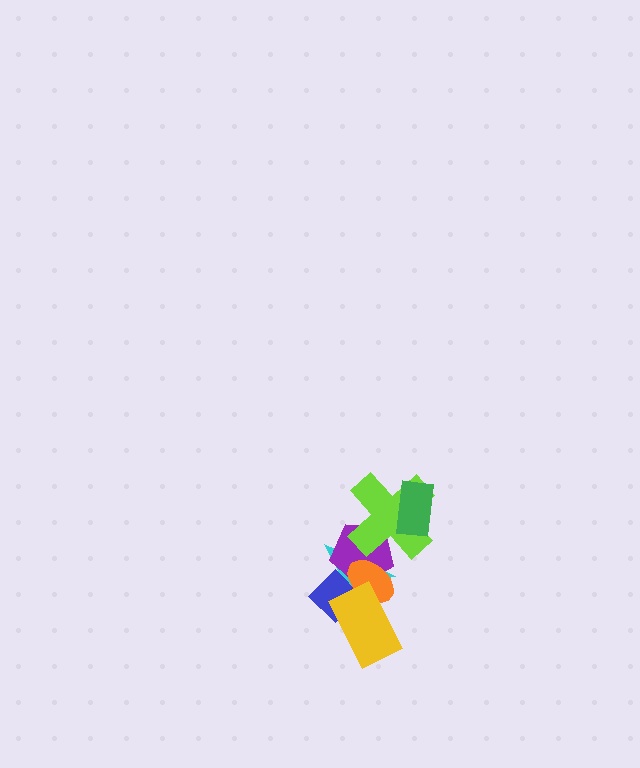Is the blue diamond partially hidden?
Yes, it is partially covered by another shape.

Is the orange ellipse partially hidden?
Yes, it is partially covered by another shape.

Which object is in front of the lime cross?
The green rectangle is in front of the lime cross.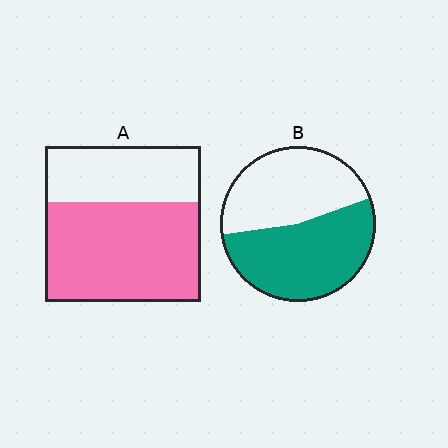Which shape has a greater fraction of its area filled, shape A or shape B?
Shape A.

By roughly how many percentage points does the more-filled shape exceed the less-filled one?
By roughly 10 percentage points (A over B).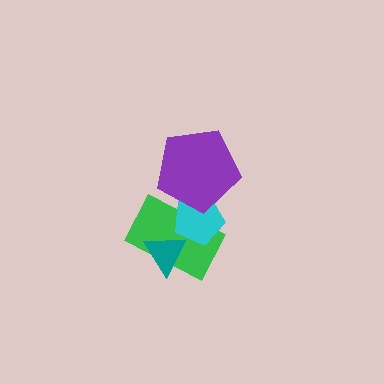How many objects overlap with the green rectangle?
3 objects overlap with the green rectangle.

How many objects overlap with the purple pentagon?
2 objects overlap with the purple pentagon.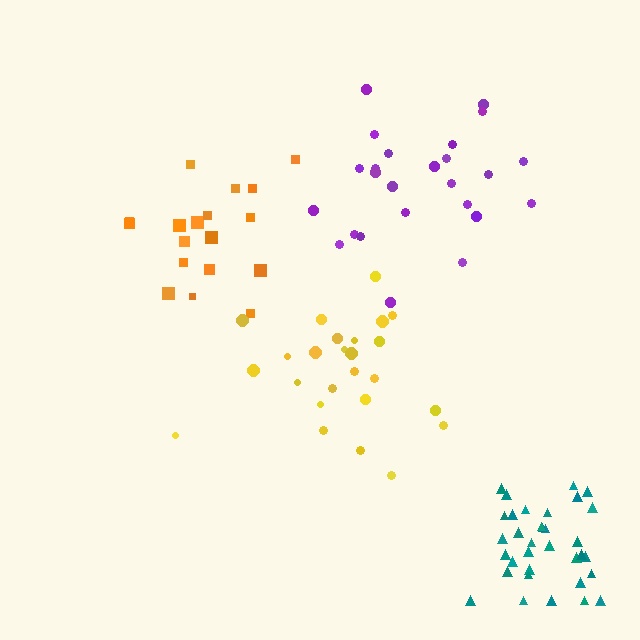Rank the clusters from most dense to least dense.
teal, orange, yellow, purple.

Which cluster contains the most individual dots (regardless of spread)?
Teal (35).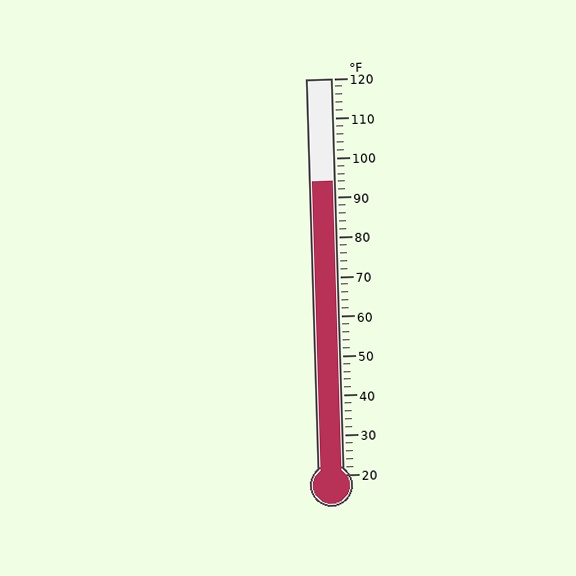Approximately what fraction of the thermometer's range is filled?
The thermometer is filled to approximately 75% of its range.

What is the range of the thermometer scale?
The thermometer scale ranges from 20°F to 120°F.